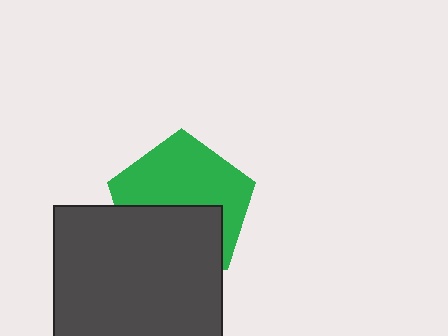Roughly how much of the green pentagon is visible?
About half of it is visible (roughly 57%).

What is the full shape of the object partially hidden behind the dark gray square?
The partially hidden object is a green pentagon.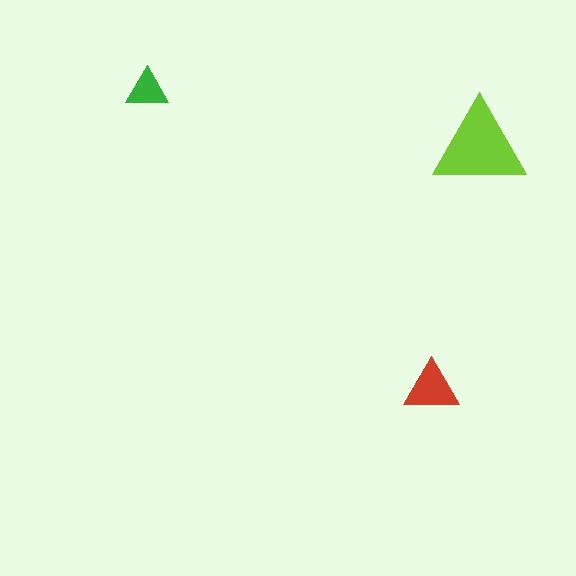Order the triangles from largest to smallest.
the lime one, the red one, the green one.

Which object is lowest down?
The red triangle is bottommost.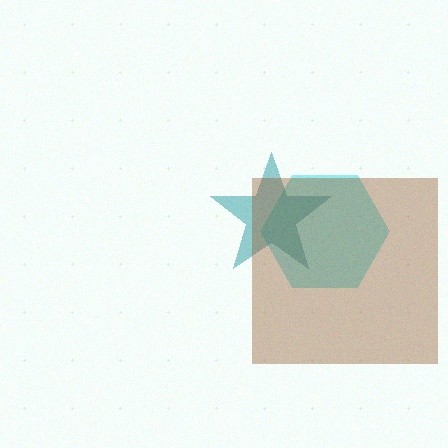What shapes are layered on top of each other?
The layered shapes are: a cyan hexagon, a teal star, a brown square.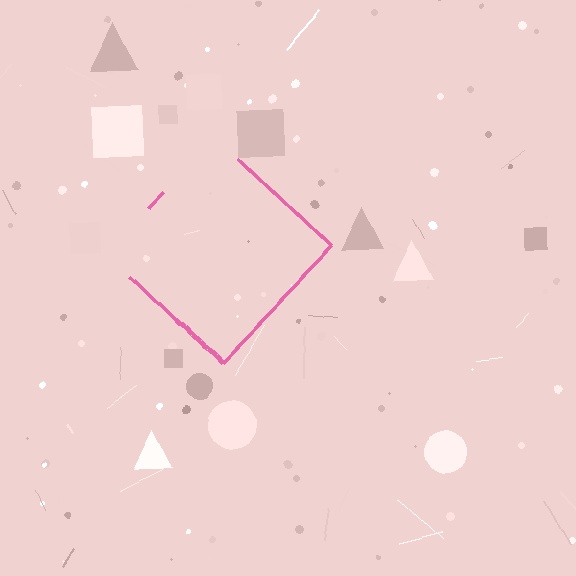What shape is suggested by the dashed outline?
The dashed outline suggests a diamond.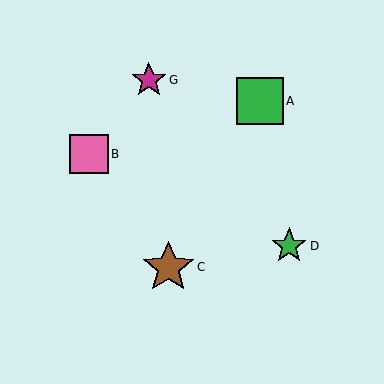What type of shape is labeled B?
Shape B is a pink square.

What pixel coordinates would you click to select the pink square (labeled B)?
Click at (89, 154) to select the pink square B.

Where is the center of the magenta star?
The center of the magenta star is at (149, 80).